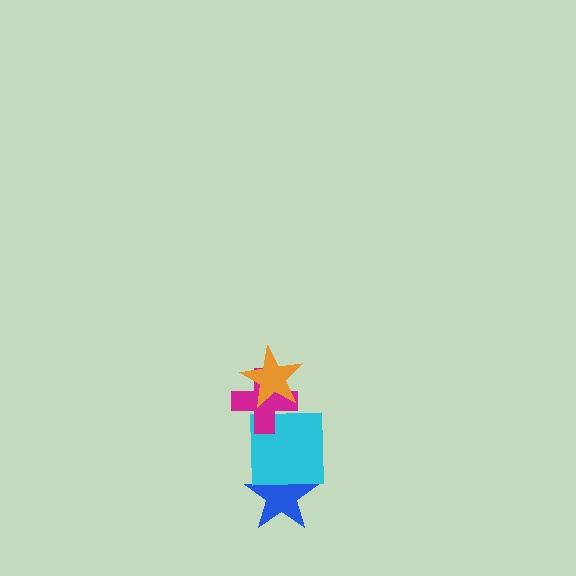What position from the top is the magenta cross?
The magenta cross is 2nd from the top.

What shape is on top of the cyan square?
The magenta cross is on top of the cyan square.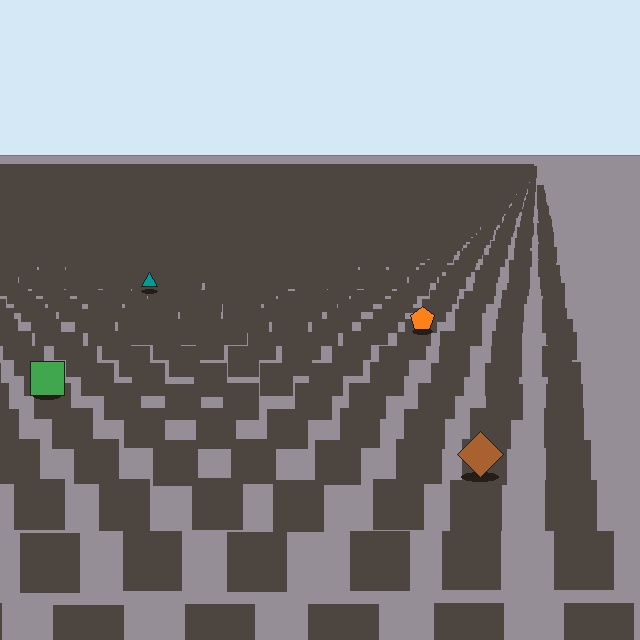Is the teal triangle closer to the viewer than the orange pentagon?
No. The orange pentagon is closer — you can tell from the texture gradient: the ground texture is coarser near it.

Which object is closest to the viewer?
The brown diamond is closest. The texture marks near it are larger and more spread out.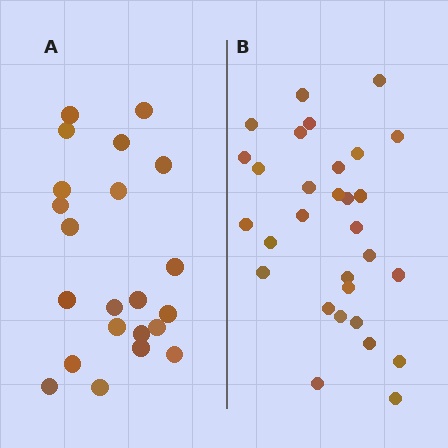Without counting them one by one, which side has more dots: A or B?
Region B (the right region) has more dots.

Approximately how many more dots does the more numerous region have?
Region B has roughly 8 or so more dots than region A.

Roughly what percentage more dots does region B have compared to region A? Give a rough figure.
About 35% more.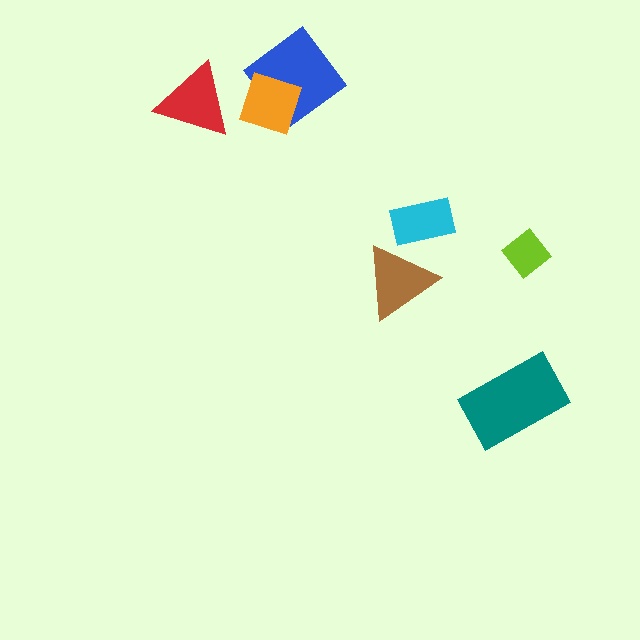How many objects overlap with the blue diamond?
1 object overlaps with the blue diamond.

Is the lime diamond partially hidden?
No, no other shape covers it.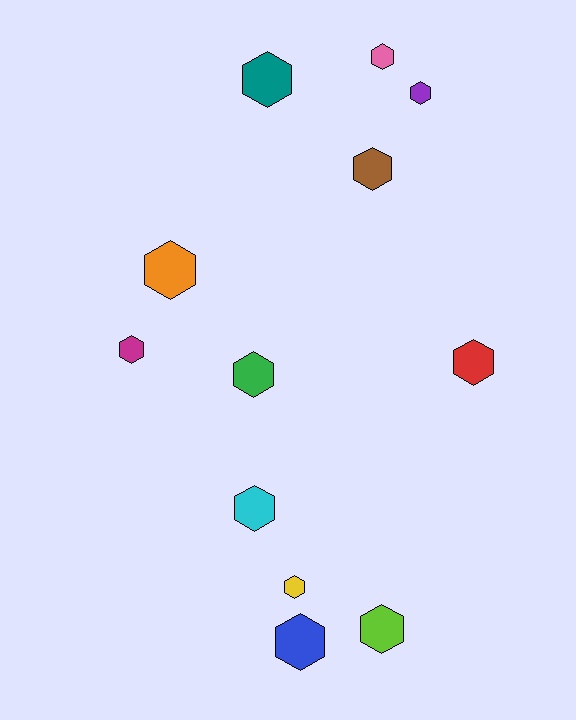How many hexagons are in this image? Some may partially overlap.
There are 12 hexagons.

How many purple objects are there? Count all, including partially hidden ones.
There is 1 purple object.